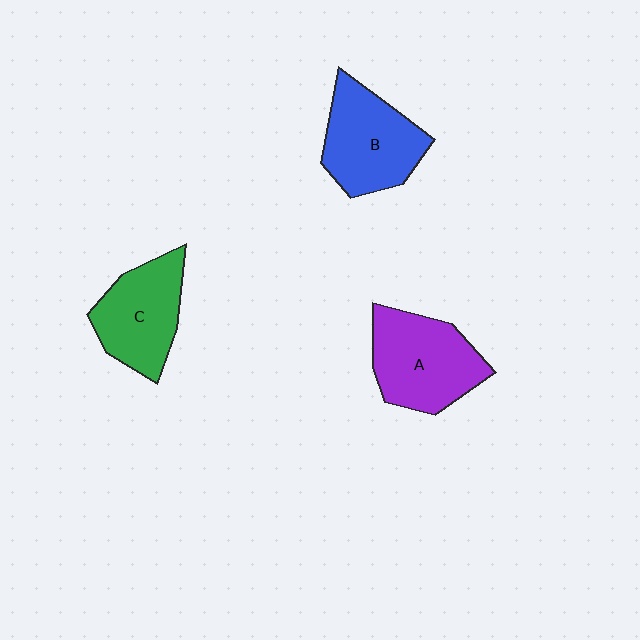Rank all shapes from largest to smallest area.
From largest to smallest: A (purple), B (blue), C (green).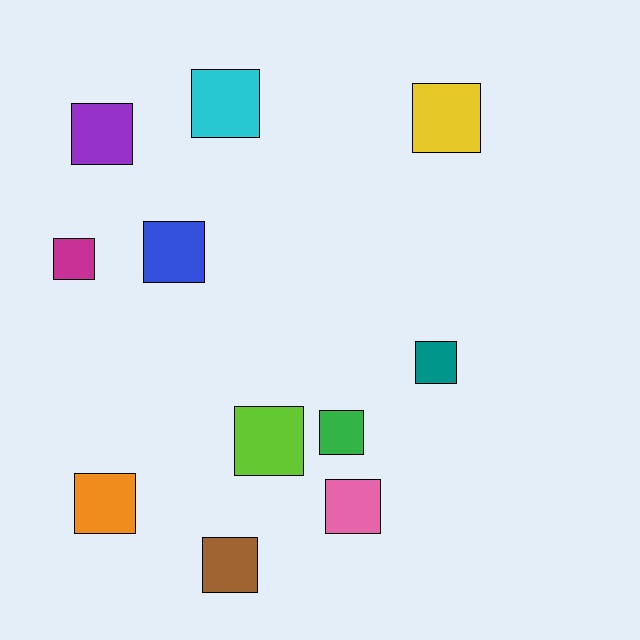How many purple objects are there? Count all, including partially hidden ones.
There is 1 purple object.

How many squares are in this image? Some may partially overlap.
There are 11 squares.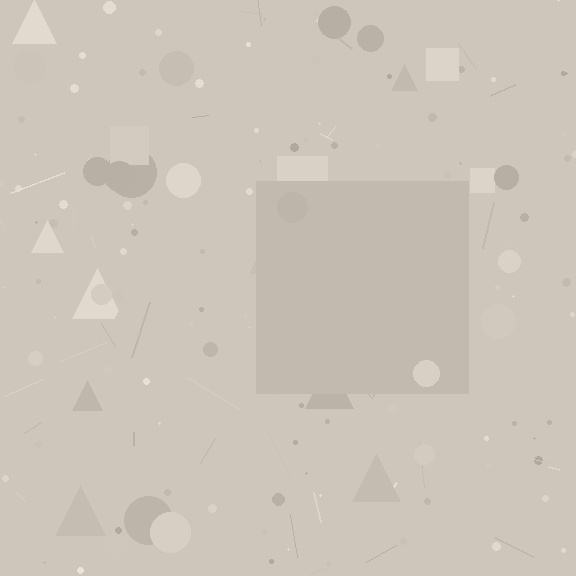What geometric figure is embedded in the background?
A square is embedded in the background.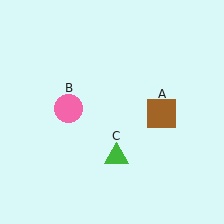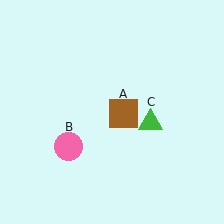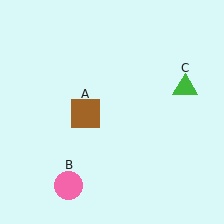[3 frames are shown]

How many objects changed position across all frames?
3 objects changed position: brown square (object A), pink circle (object B), green triangle (object C).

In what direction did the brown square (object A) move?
The brown square (object A) moved left.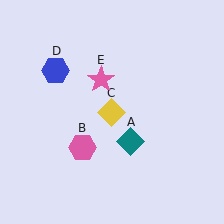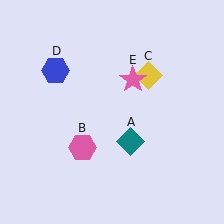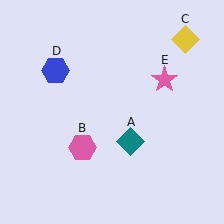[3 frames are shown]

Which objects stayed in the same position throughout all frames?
Teal diamond (object A) and pink hexagon (object B) and blue hexagon (object D) remained stationary.